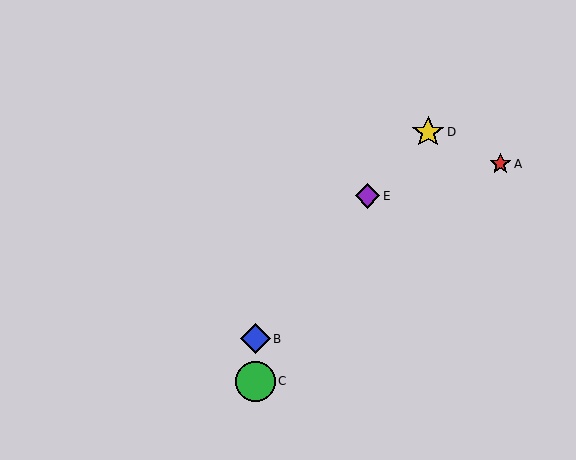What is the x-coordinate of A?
Object A is at x≈500.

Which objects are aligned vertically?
Objects B, C are aligned vertically.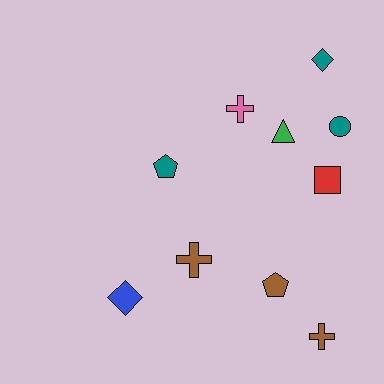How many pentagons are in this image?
There are 2 pentagons.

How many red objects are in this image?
There is 1 red object.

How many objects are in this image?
There are 10 objects.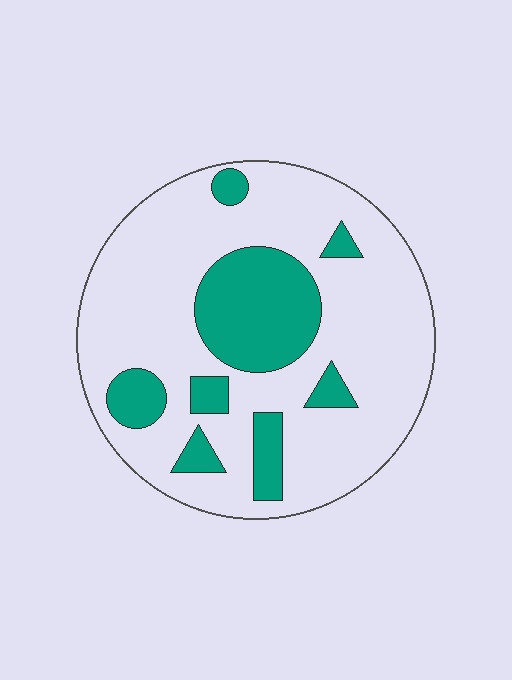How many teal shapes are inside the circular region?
8.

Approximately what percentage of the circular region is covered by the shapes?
Approximately 25%.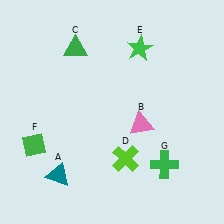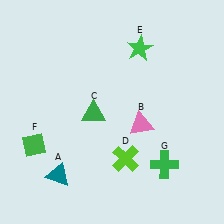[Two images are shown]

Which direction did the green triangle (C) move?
The green triangle (C) moved down.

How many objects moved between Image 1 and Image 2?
1 object moved between the two images.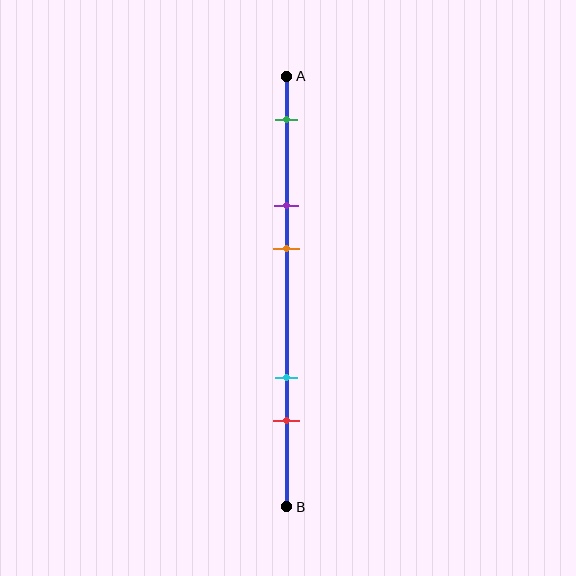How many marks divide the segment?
There are 5 marks dividing the segment.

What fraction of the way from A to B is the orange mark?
The orange mark is approximately 40% (0.4) of the way from A to B.